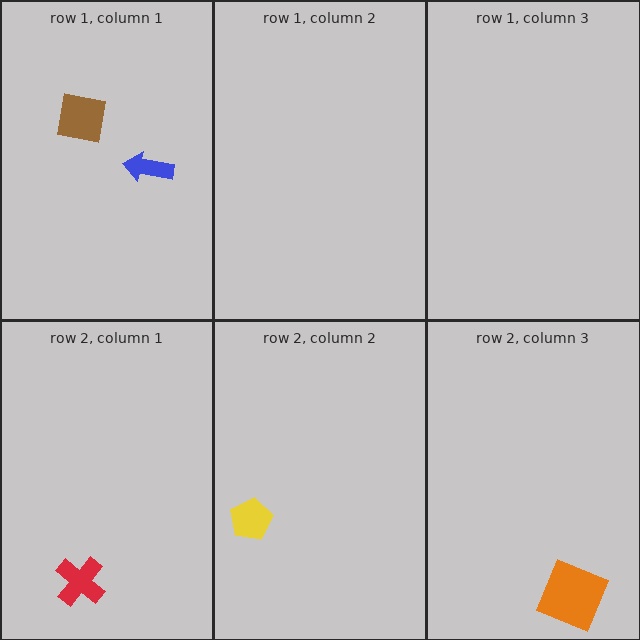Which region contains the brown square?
The row 1, column 1 region.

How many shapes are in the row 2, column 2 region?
1.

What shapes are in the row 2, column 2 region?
The yellow pentagon.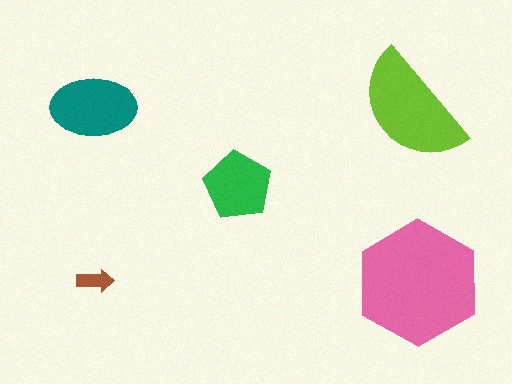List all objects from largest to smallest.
The pink hexagon, the lime semicircle, the teal ellipse, the green pentagon, the brown arrow.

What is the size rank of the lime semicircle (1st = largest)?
2nd.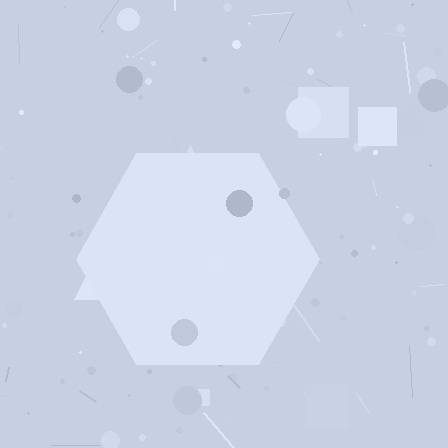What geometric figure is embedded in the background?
A hexagon is embedded in the background.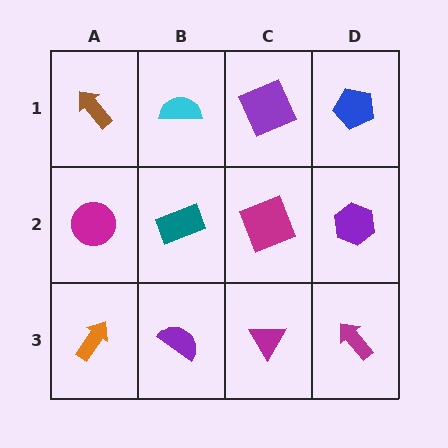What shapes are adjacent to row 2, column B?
A cyan semicircle (row 1, column B), a purple semicircle (row 3, column B), a magenta circle (row 2, column A), a magenta square (row 2, column C).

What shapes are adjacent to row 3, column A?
A magenta circle (row 2, column A), a purple semicircle (row 3, column B).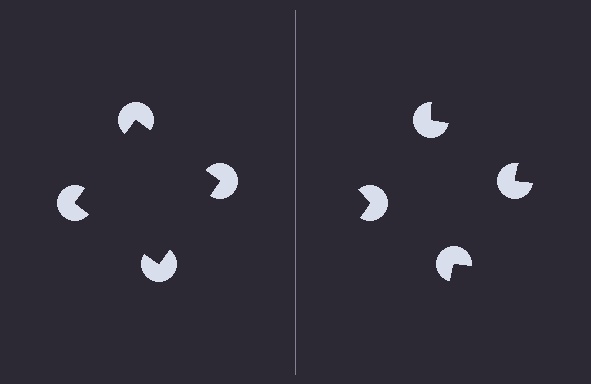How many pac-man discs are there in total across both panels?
8 — 4 on each side.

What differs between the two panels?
The pac-man discs are positioned identically on both sides; only the wedge orientations differ. On the left they align to a square; on the right they are misaligned.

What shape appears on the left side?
An illusory square.